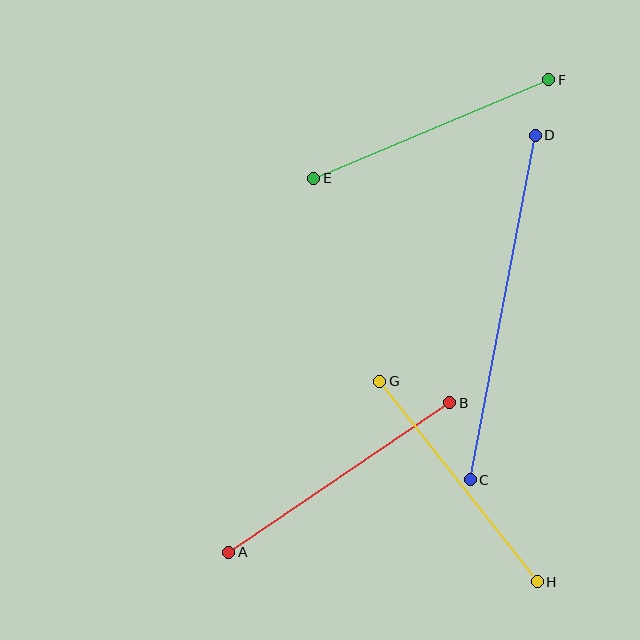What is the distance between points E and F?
The distance is approximately 255 pixels.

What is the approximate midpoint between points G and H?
The midpoint is at approximately (458, 481) pixels.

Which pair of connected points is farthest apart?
Points C and D are farthest apart.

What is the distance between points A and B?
The distance is approximately 267 pixels.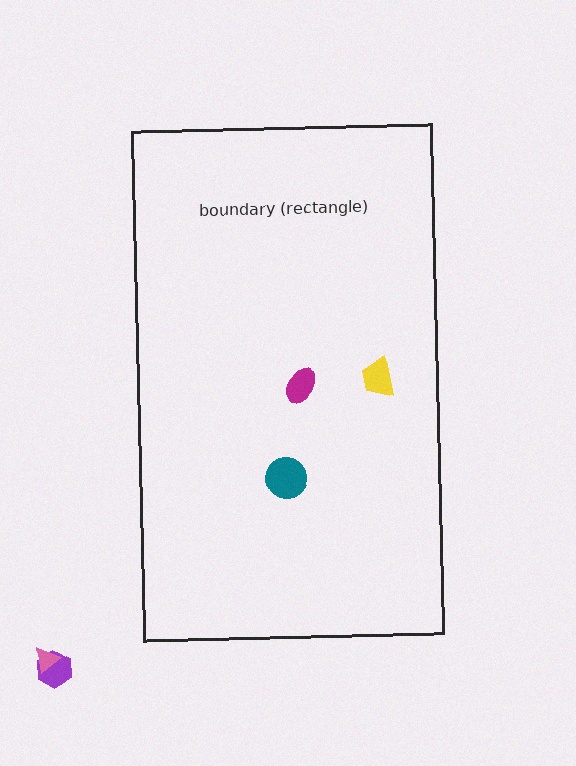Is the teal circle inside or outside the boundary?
Inside.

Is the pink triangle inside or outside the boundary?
Outside.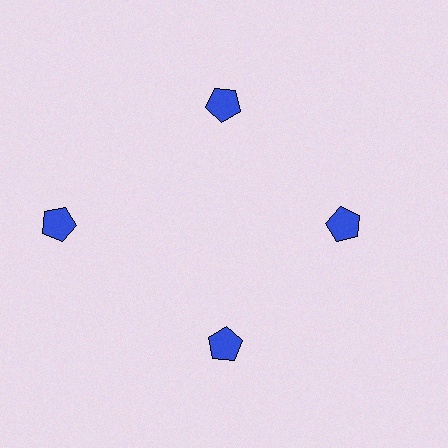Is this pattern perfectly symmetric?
No. The 4 blue pentagons are arranged in a ring, but one element near the 9 o'clock position is pushed outward from the center, breaking the 4-fold rotational symmetry.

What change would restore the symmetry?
The symmetry would be restored by moving it inward, back onto the ring so that all 4 pentagons sit at equal angles and equal distance from the center.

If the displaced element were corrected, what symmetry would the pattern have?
It would have 4-fold rotational symmetry — the pattern would map onto itself every 90 degrees.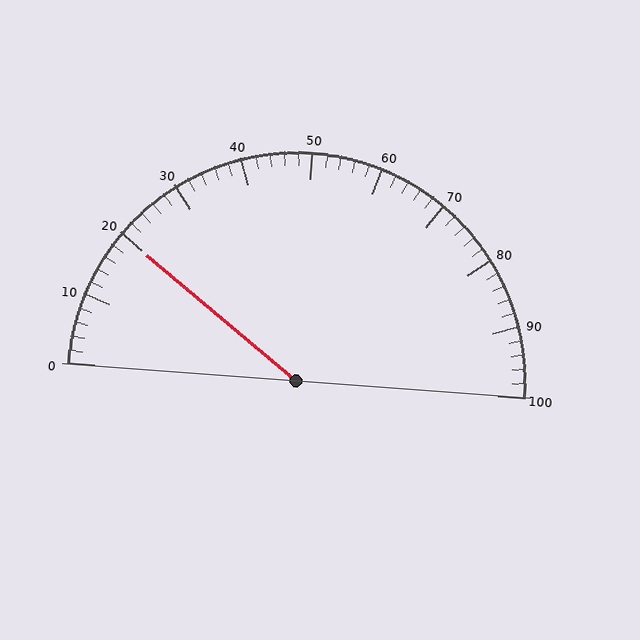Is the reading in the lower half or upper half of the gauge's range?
The reading is in the lower half of the range (0 to 100).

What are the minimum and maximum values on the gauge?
The gauge ranges from 0 to 100.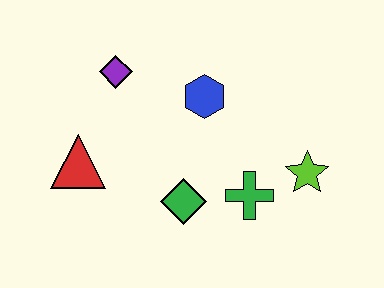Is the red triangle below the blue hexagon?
Yes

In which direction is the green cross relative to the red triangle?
The green cross is to the right of the red triangle.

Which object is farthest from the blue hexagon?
The red triangle is farthest from the blue hexagon.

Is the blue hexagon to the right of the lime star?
No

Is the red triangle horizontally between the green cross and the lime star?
No